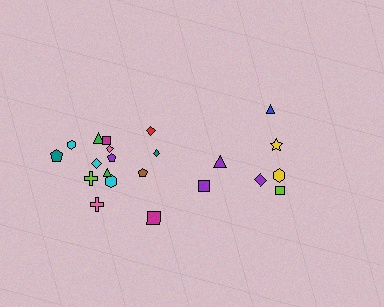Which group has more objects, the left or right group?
The left group.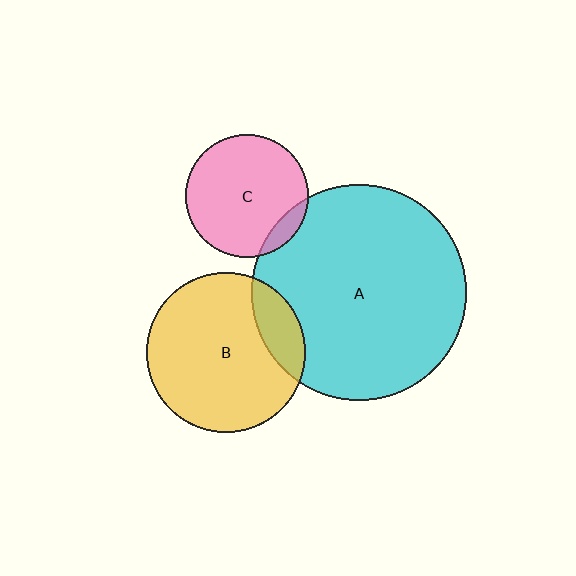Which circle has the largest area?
Circle A (cyan).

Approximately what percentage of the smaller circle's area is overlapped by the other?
Approximately 15%.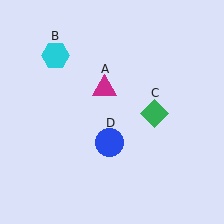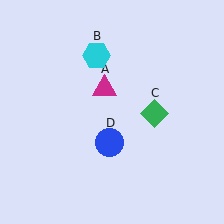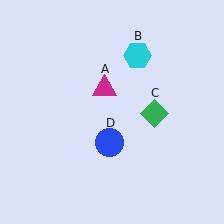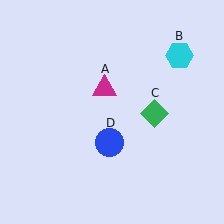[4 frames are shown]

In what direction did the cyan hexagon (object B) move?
The cyan hexagon (object B) moved right.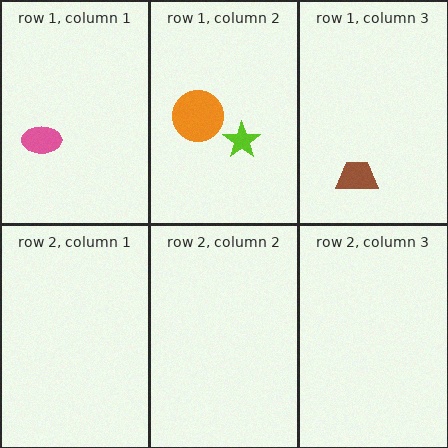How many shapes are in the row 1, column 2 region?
2.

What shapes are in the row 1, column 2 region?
The lime star, the orange circle.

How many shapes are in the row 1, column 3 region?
1.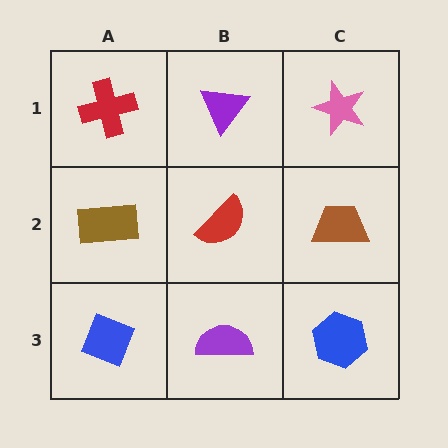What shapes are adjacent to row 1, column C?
A brown trapezoid (row 2, column C), a purple triangle (row 1, column B).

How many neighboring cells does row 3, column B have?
3.